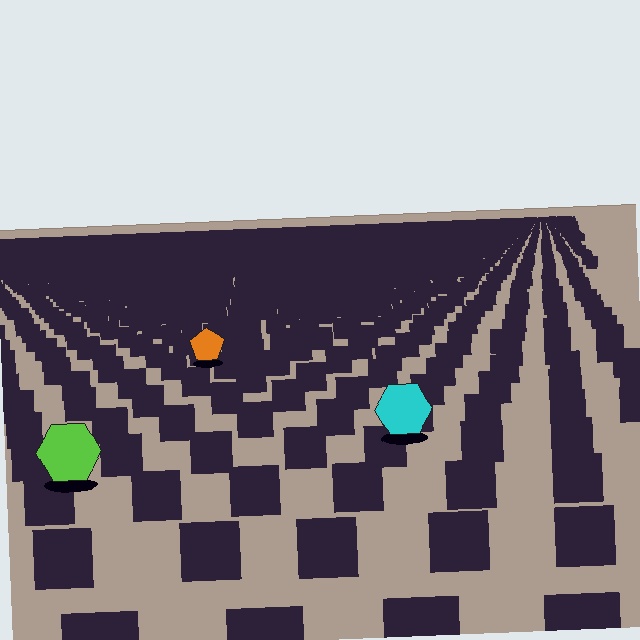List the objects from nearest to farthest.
From nearest to farthest: the lime hexagon, the cyan hexagon, the orange pentagon.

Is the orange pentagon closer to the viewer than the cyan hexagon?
No. The cyan hexagon is closer — you can tell from the texture gradient: the ground texture is coarser near it.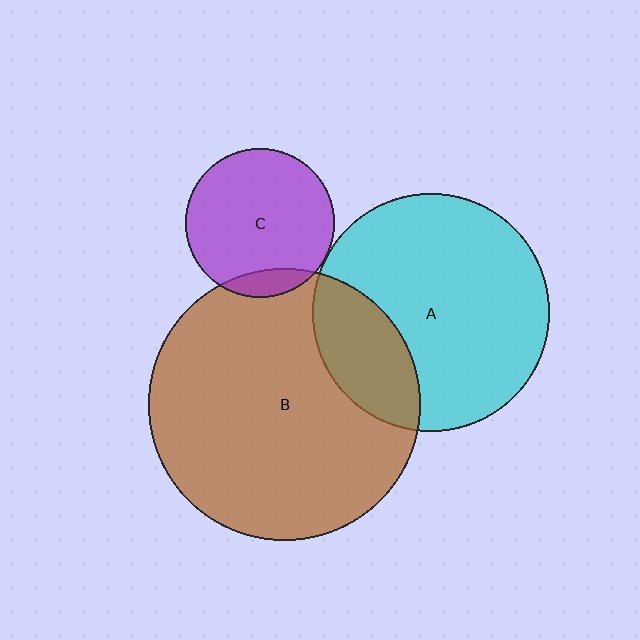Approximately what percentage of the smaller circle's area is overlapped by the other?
Approximately 10%.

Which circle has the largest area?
Circle B (brown).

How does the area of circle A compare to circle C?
Approximately 2.5 times.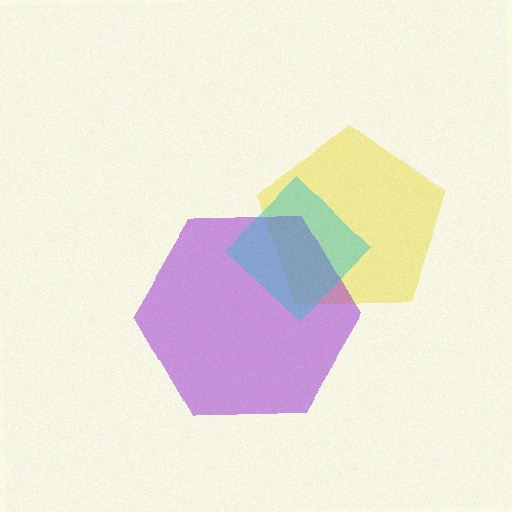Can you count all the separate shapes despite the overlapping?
Yes, there are 3 separate shapes.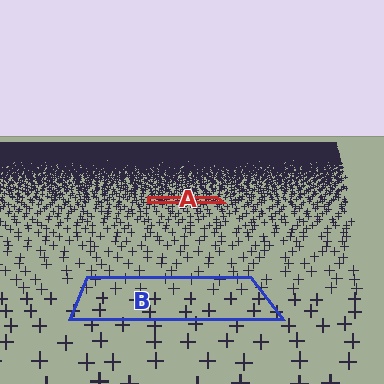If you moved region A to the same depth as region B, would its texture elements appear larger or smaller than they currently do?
They would appear larger. At a closer depth, the same texture elements are projected at a bigger on-screen size.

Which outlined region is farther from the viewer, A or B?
Region A is farther from the viewer — the texture elements inside it appear smaller and more densely packed.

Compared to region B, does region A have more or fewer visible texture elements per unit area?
Region A has more texture elements per unit area — they are packed more densely because it is farther away.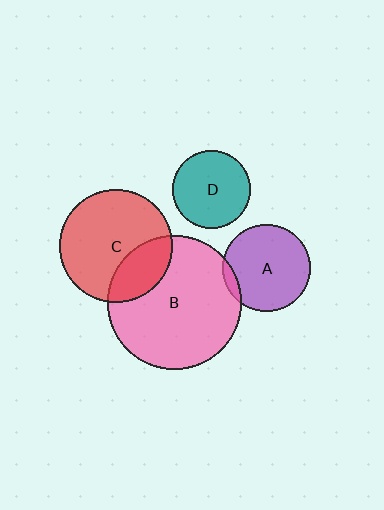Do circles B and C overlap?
Yes.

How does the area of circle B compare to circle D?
Approximately 3.0 times.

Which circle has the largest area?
Circle B (pink).